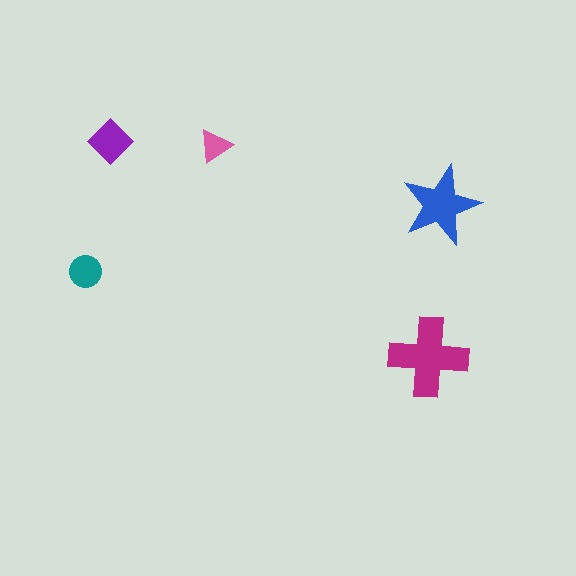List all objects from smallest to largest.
The pink triangle, the teal circle, the purple diamond, the blue star, the magenta cross.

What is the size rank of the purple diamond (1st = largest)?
3rd.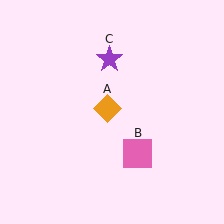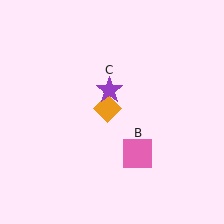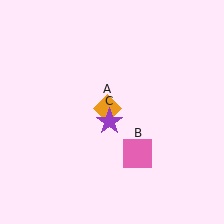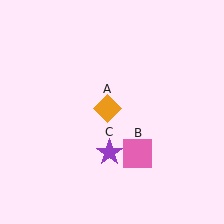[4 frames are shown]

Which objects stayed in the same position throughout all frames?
Orange diamond (object A) and pink square (object B) remained stationary.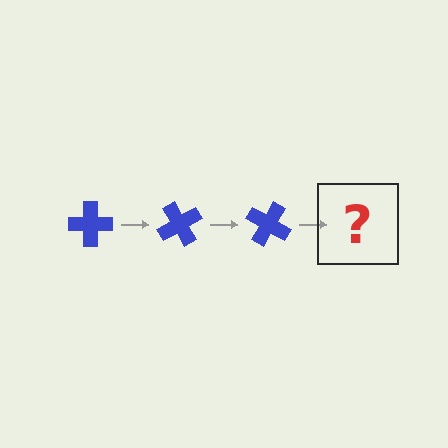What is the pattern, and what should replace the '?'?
The pattern is that the cross rotates 60 degrees each step. The '?' should be a blue cross rotated 180 degrees.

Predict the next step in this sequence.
The next step is a blue cross rotated 180 degrees.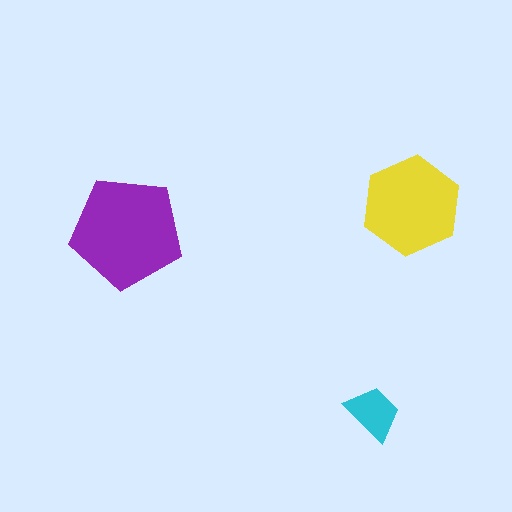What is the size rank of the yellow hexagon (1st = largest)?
2nd.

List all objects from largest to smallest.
The purple pentagon, the yellow hexagon, the cyan trapezoid.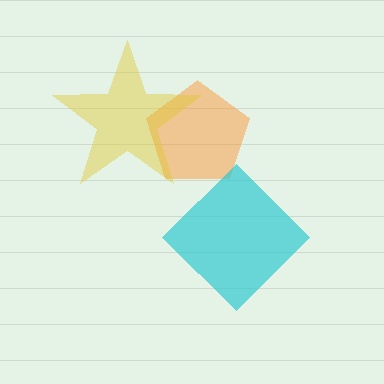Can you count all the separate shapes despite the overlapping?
Yes, there are 3 separate shapes.